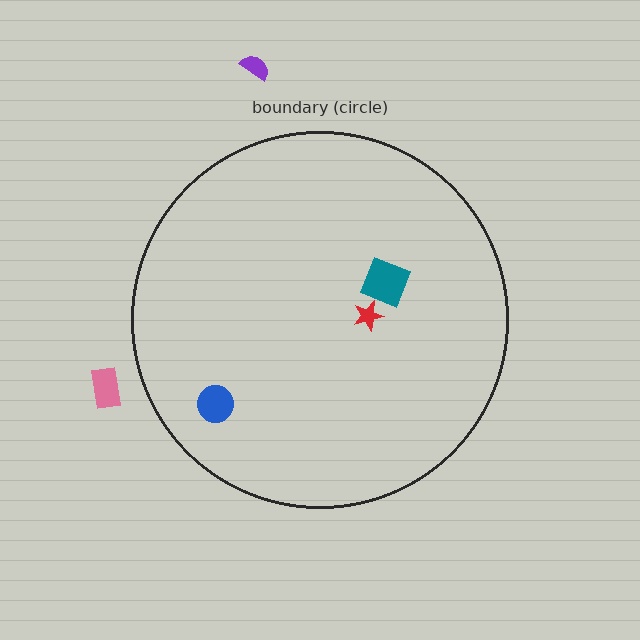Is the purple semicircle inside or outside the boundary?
Outside.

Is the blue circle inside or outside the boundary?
Inside.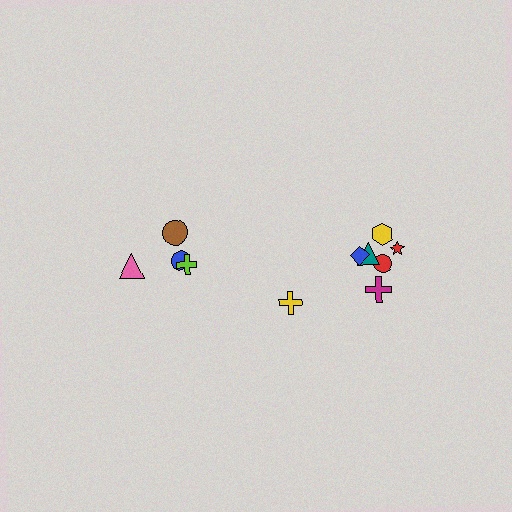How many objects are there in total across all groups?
There are 11 objects.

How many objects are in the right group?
There are 7 objects.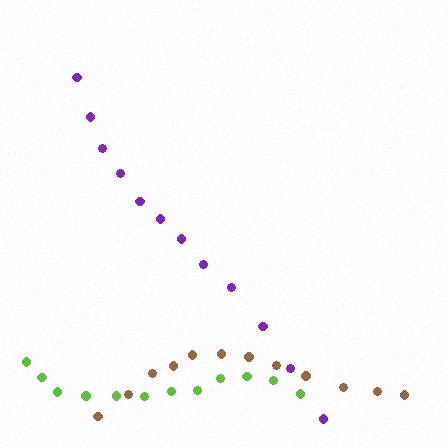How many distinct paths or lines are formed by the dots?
There are 3 distinct paths.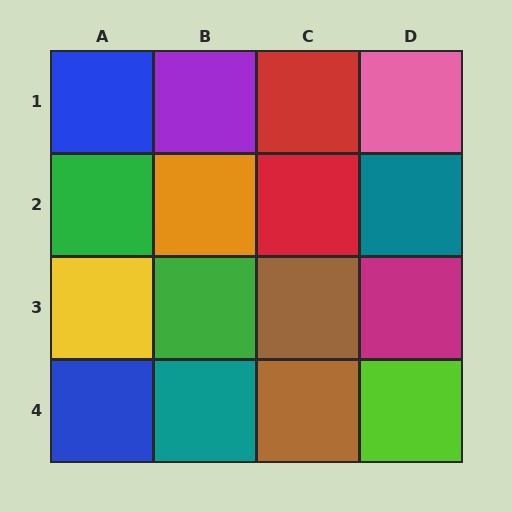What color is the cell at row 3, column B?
Green.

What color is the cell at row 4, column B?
Teal.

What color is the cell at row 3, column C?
Brown.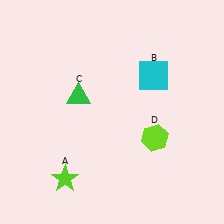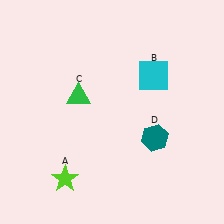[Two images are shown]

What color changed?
The hexagon (D) changed from lime in Image 1 to teal in Image 2.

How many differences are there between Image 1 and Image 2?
There is 1 difference between the two images.